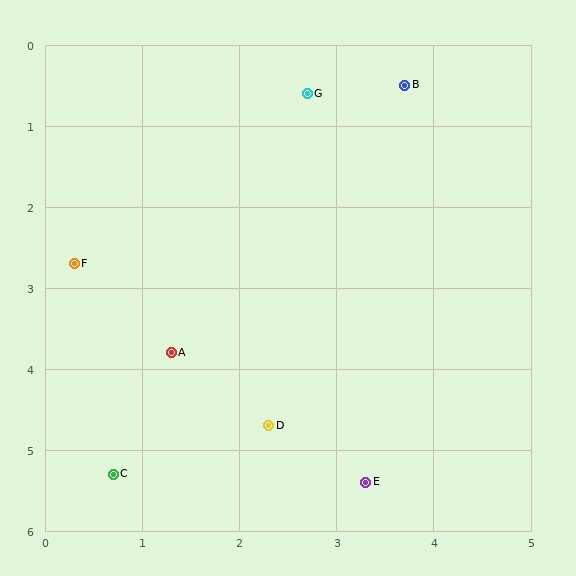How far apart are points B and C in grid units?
Points B and C are about 5.7 grid units apart.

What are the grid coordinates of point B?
Point B is at approximately (3.7, 0.5).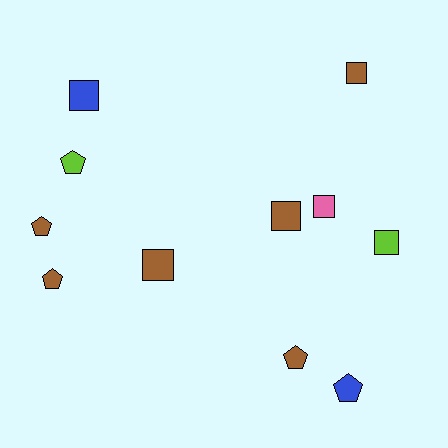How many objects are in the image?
There are 11 objects.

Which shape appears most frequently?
Square, with 6 objects.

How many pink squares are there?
There is 1 pink square.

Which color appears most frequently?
Brown, with 6 objects.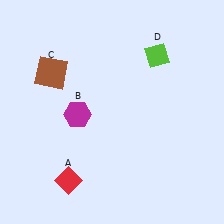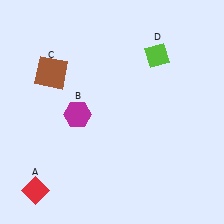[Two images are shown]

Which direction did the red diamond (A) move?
The red diamond (A) moved left.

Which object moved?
The red diamond (A) moved left.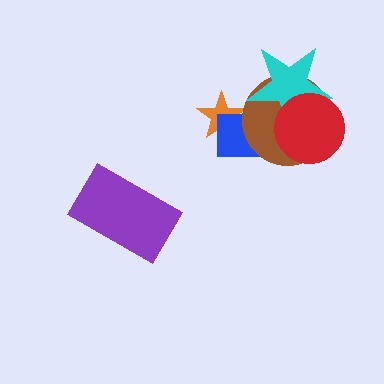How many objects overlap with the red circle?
3 objects overlap with the red circle.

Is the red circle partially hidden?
No, no other shape covers it.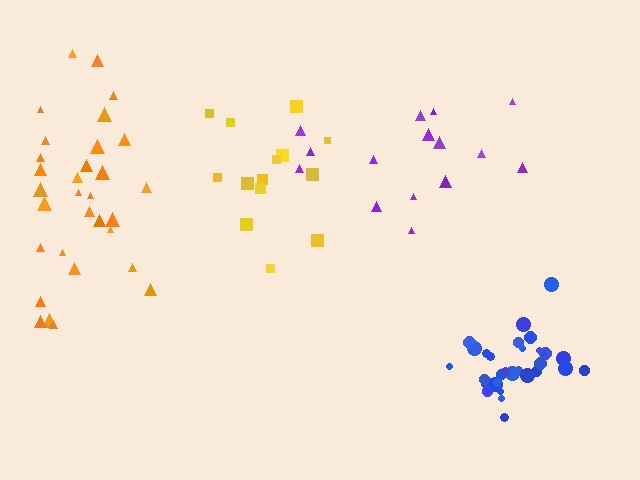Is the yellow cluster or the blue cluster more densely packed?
Blue.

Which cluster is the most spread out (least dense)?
Purple.